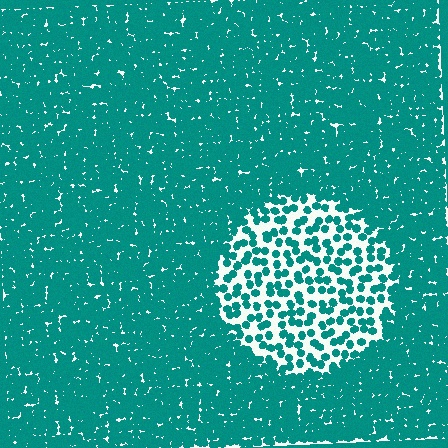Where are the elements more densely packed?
The elements are more densely packed outside the circle boundary.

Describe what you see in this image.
The image contains small teal elements arranged at two different densities. A circle-shaped region is visible where the elements are less densely packed than the surrounding area.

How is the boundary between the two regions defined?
The boundary is defined by a change in element density (approximately 2.8x ratio). All elements are the same color, size, and shape.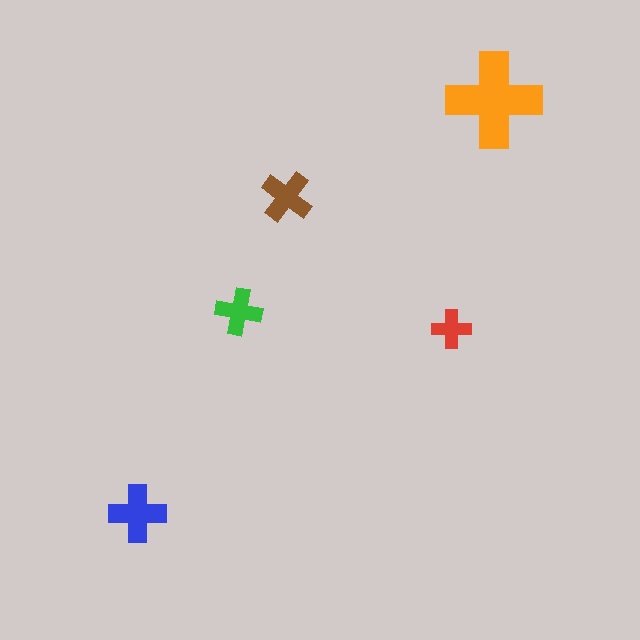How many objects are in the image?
There are 5 objects in the image.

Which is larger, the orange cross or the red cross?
The orange one.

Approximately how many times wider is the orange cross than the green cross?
About 2 times wider.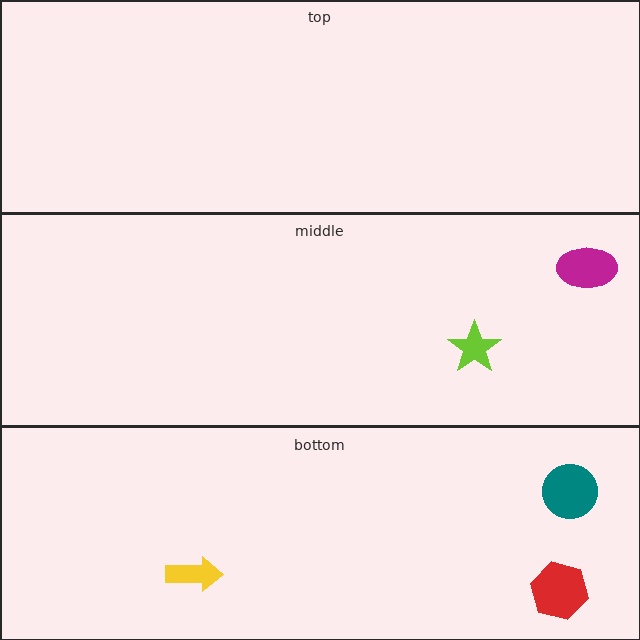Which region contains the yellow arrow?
The bottom region.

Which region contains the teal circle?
The bottom region.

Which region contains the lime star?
The middle region.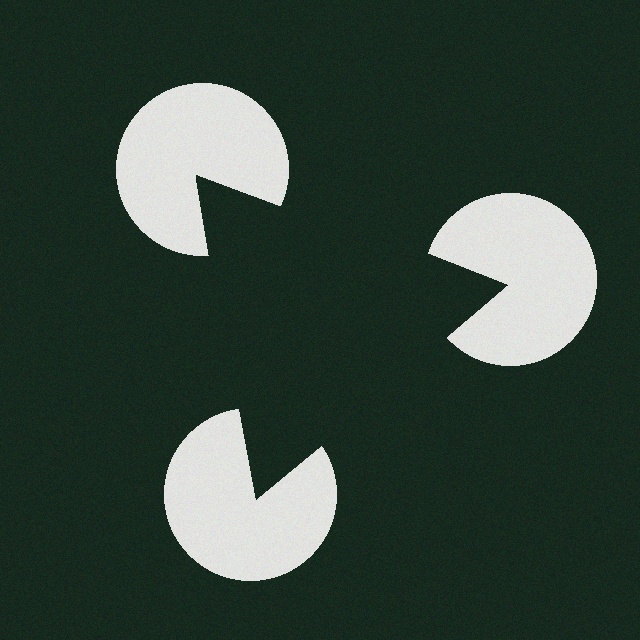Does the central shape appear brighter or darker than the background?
It typically appears slightly darker than the background, even though no actual brightness change is drawn.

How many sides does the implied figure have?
3 sides.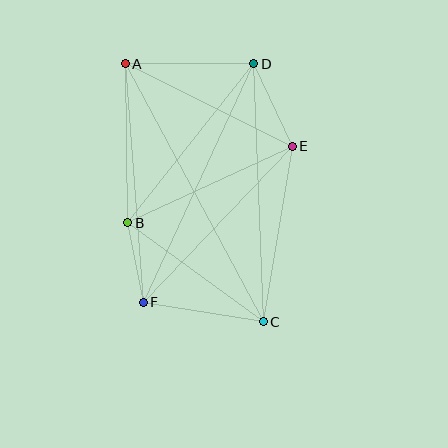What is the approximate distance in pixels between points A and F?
The distance between A and F is approximately 239 pixels.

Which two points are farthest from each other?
Points A and C are farthest from each other.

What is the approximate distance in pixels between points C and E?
The distance between C and E is approximately 178 pixels.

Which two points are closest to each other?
Points B and F are closest to each other.